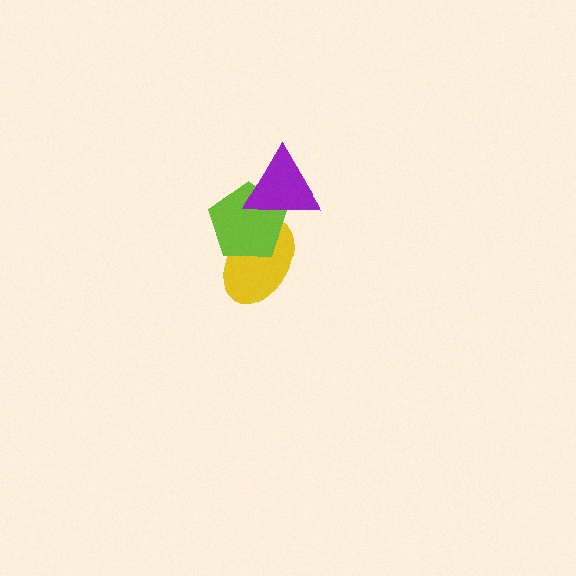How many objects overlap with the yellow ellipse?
2 objects overlap with the yellow ellipse.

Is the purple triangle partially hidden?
No, no other shape covers it.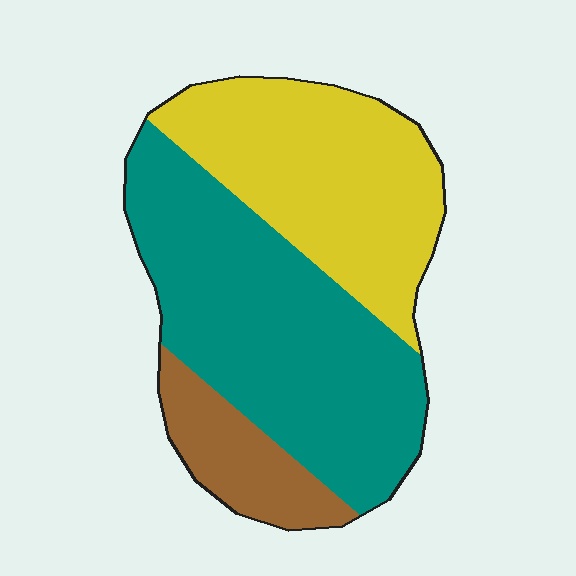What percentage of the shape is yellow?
Yellow covers around 35% of the shape.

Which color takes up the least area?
Brown, at roughly 15%.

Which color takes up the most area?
Teal, at roughly 50%.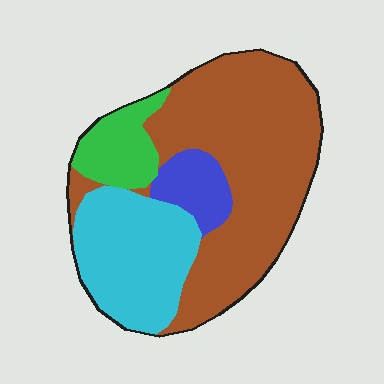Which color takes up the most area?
Brown, at roughly 55%.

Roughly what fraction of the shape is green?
Green covers around 10% of the shape.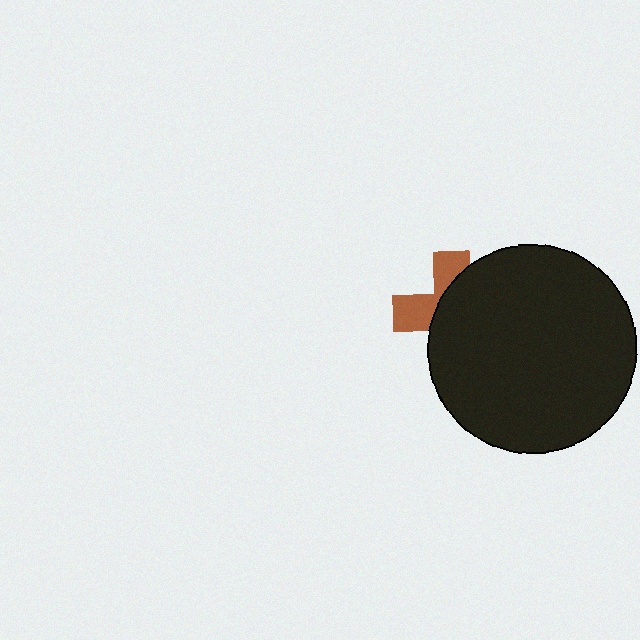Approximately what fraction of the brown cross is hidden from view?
Roughly 65% of the brown cross is hidden behind the black circle.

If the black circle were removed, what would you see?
You would see the complete brown cross.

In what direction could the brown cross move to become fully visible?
The brown cross could move left. That would shift it out from behind the black circle entirely.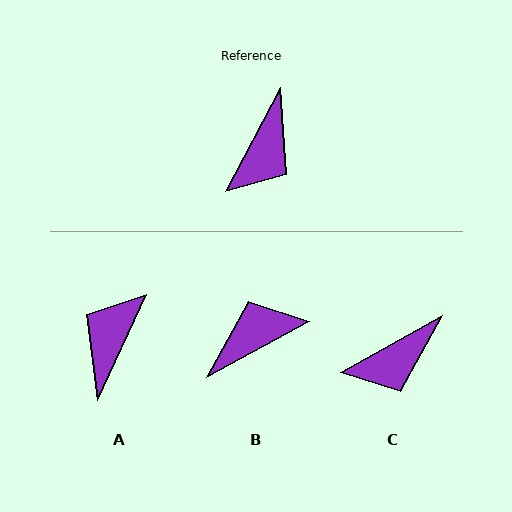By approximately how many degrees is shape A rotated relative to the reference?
Approximately 177 degrees clockwise.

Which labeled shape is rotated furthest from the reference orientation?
A, about 177 degrees away.